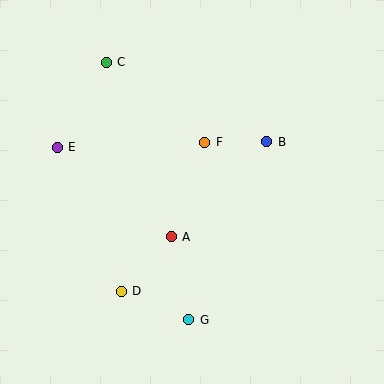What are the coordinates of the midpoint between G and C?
The midpoint between G and C is at (148, 191).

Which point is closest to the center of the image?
Point A at (171, 237) is closest to the center.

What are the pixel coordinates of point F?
Point F is at (205, 142).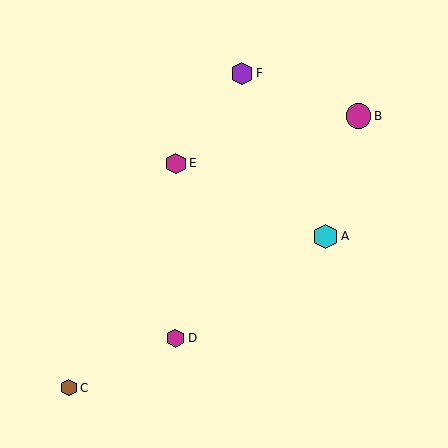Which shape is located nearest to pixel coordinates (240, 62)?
The purple hexagon (labeled F) at (242, 73) is nearest to that location.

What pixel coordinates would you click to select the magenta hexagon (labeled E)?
Click at (176, 164) to select the magenta hexagon E.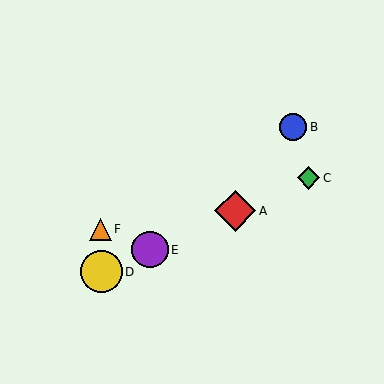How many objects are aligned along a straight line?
4 objects (A, C, D, E) are aligned along a straight line.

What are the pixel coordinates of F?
Object F is at (100, 229).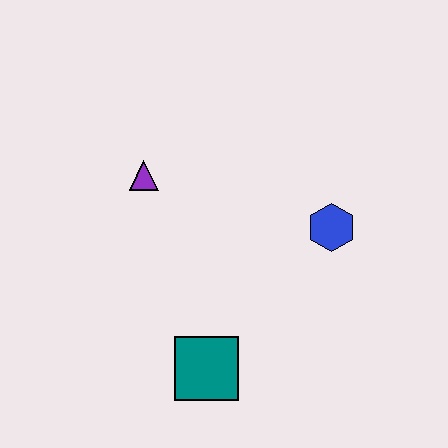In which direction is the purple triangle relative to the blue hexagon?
The purple triangle is to the left of the blue hexagon.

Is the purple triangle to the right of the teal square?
No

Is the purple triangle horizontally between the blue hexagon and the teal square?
No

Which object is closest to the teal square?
The blue hexagon is closest to the teal square.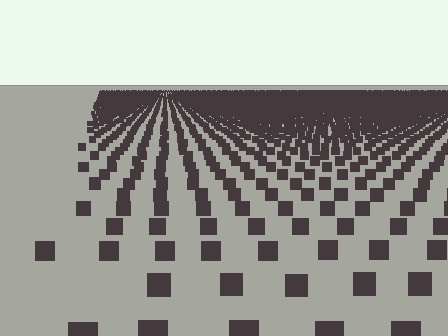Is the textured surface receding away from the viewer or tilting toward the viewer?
The surface is receding away from the viewer. Texture elements get smaller and denser toward the top.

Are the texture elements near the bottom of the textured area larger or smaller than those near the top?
Larger. Near the bottom, elements are closer to the viewer and appear at a bigger on-screen size.